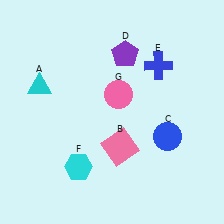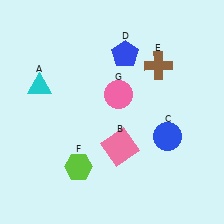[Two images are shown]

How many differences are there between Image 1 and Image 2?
There are 3 differences between the two images.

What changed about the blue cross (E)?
In Image 1, E is blue. In Image 2, it changed to brown.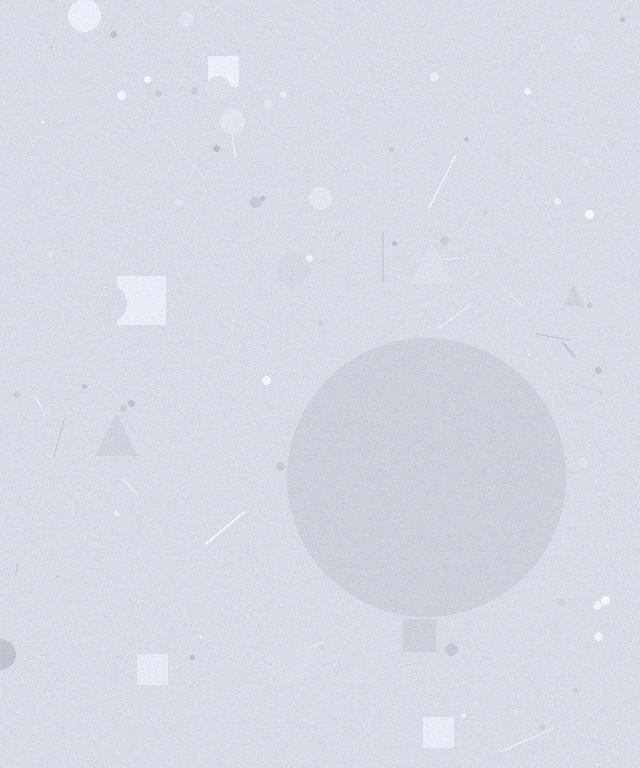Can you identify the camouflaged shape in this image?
The camouflaged shape is a circle.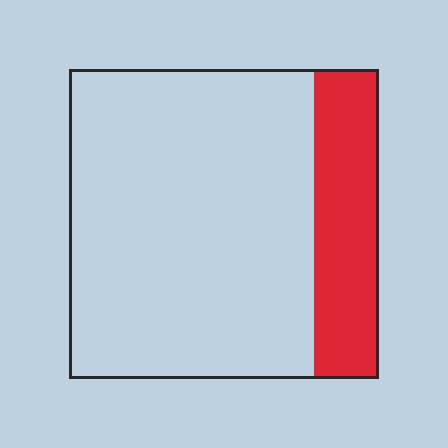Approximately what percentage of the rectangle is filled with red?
Approximately 20%.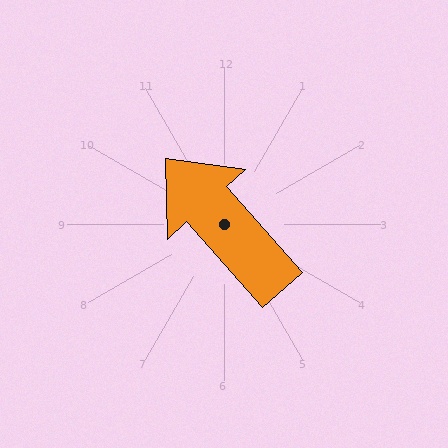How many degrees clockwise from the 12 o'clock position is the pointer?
Approximately 318 degrees.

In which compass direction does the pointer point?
Northwest.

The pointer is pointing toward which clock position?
Roughly 11 o'clock.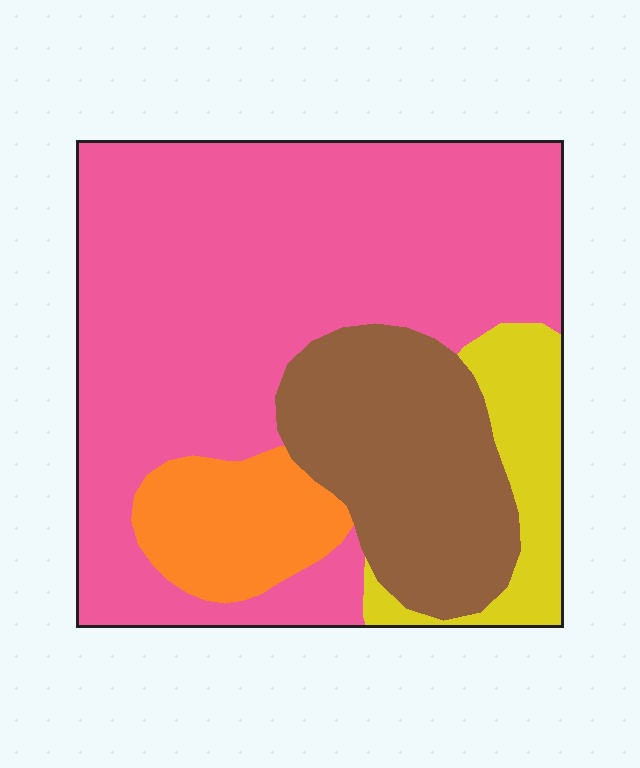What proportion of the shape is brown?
Brown takes up about one fifth (1/5) of the shape.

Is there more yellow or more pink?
Pink.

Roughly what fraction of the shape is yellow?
Yellow takes up about one tenth (1/10) of the shape.